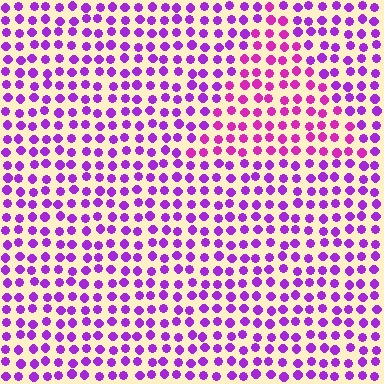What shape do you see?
I see a triangle.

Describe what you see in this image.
The image is filled with small purple elements in a uniform arrangement. A triangle-shaped region is visible where the elements are tinted to a slightly different hue, forming a subtle color boundary.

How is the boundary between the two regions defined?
The boundary is defined purely by a slight shift in hue (about 28 degrees). Spacing, size, and orientation are identical on both sides.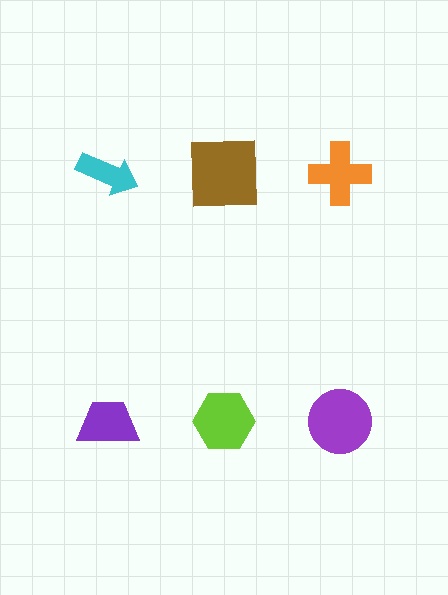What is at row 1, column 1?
A cyan arrow.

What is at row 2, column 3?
A purple circle.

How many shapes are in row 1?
3 shapes.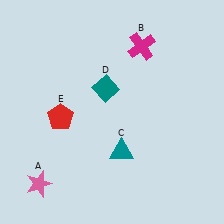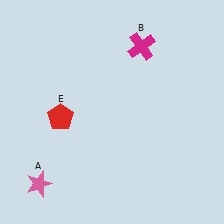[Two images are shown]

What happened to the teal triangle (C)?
The teal triangle (C) was removed in Image 2. It was in the bottom-right area of Image 1.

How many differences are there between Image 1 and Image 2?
There are 2 differences between the two images.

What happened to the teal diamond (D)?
The teal diamond (D) was removed in Image 2. It was in the top-left area of Image 1.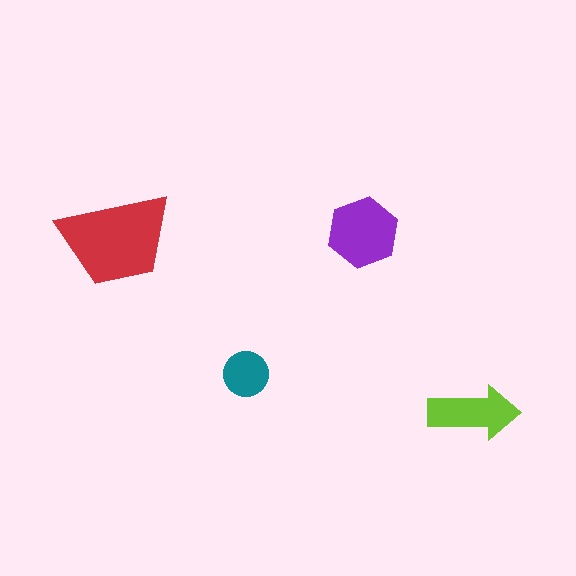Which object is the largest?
The red trapezoid.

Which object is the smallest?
The teal circle.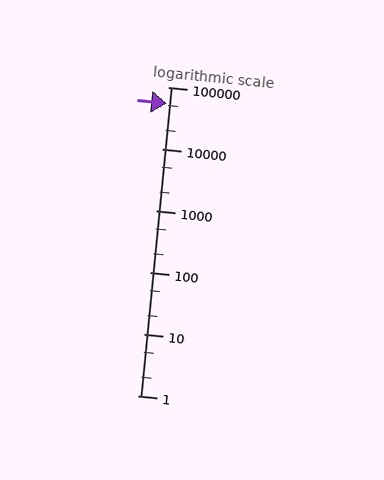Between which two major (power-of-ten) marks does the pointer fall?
The pointer is between 10000 and 100000.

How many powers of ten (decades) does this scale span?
The scale spans 5 decades, from 1 to 100000.